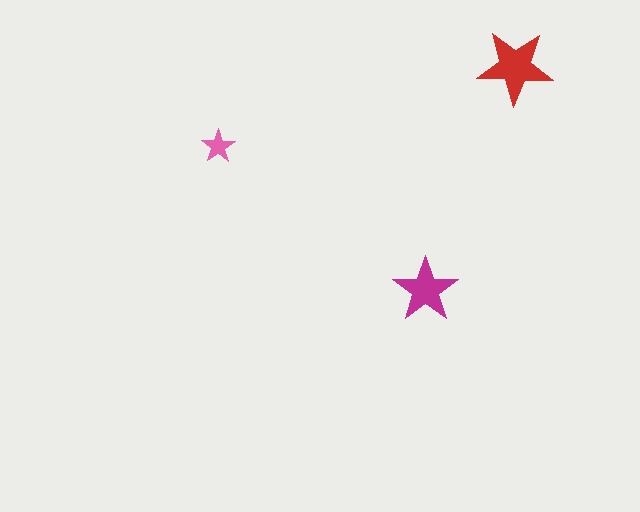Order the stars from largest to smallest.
the red one, the magenta one, the pink one.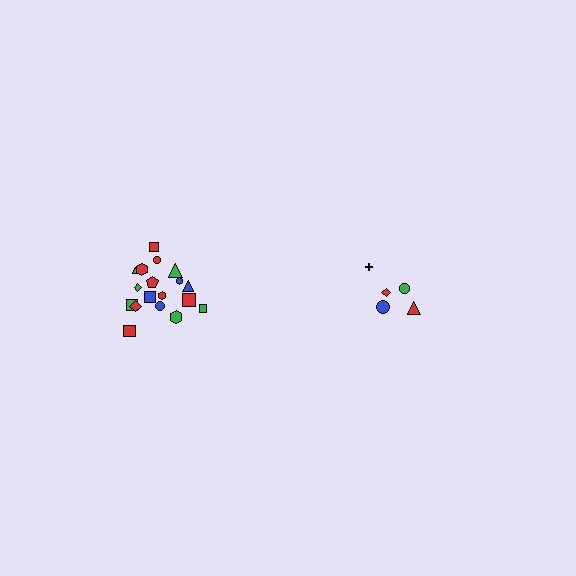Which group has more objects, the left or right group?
The left group.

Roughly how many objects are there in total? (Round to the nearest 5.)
Roughly 25 objects in total.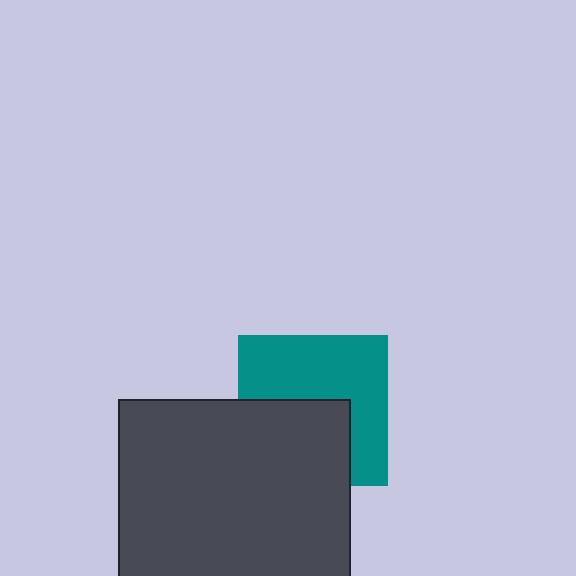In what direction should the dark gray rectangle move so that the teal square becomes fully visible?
The dark gray rectangle should move down. That is the shortest direction to clear the overlap and leave the teal square fully visible.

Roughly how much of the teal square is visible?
About half of it is visible (roughly 56%).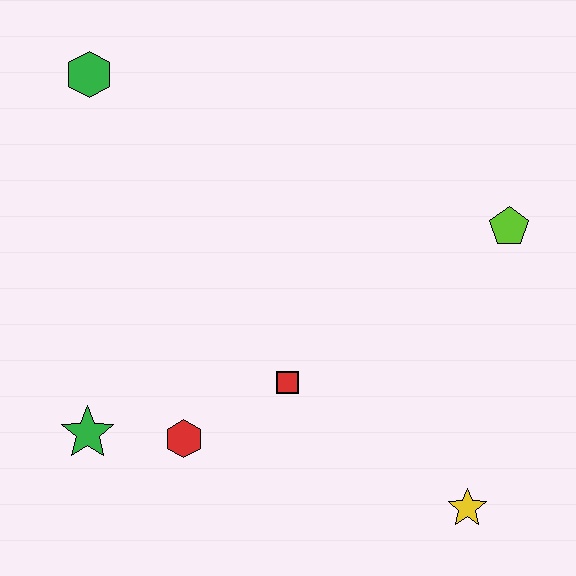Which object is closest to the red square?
The red hexagon is closest to the red square.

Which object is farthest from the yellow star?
The green hexagon is farthest from the yellow star.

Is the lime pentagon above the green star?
Yes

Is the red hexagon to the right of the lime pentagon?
No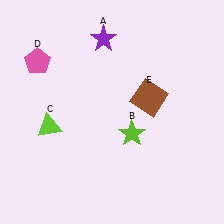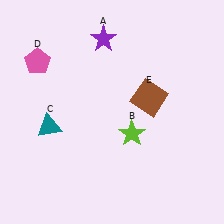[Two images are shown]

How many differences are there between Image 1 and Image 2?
There is 1 difference between the two images.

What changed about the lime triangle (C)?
In Image 1, C is lime. In Image 2, it changed to teal.